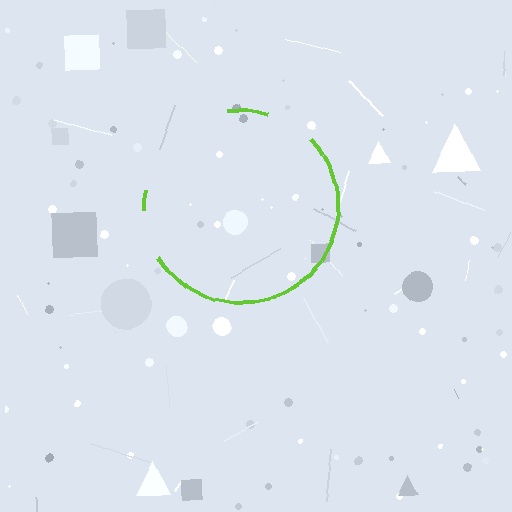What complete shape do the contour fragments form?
The contour fragments form a circle.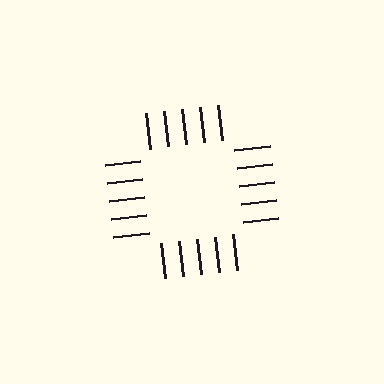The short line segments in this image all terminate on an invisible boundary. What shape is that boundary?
An illusory square — the line segments terminate on its edges but no continuous stroke is drawn.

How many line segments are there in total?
20 — 5 along each of the 4 edges.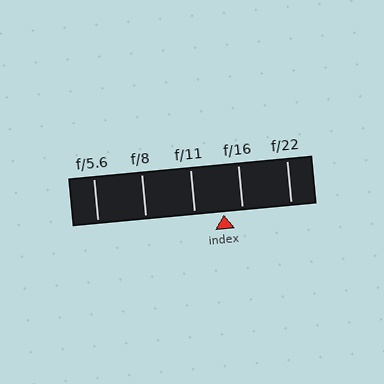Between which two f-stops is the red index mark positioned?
The index mark is between f/11 and f/16.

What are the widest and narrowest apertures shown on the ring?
The widest aperture shown is f/5.6 and the narrowest is f/22.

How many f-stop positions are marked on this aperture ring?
There are 5 f-stop positions marked.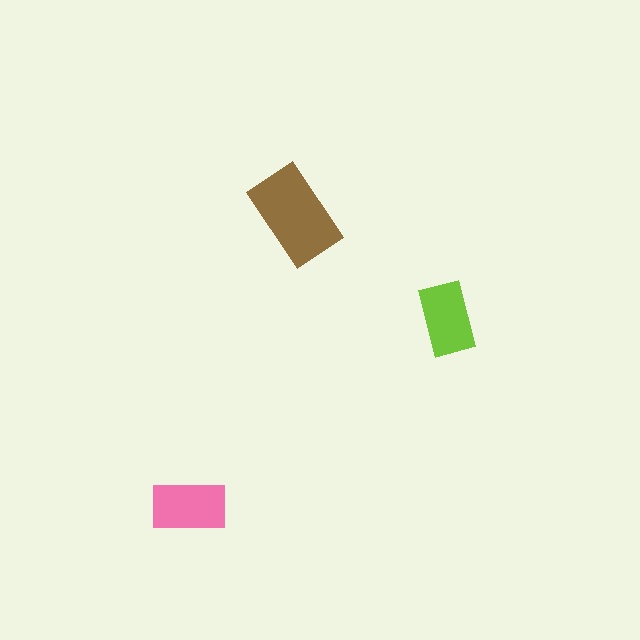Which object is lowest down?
The pink rectangle is bottommost.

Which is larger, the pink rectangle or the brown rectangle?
The brown one.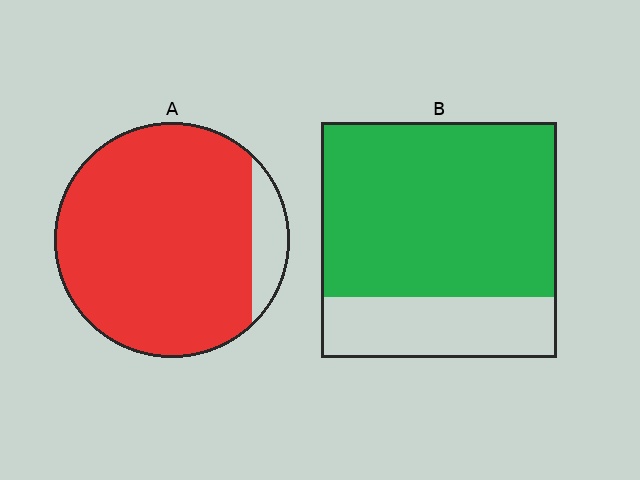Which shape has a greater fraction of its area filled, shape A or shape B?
Shape A.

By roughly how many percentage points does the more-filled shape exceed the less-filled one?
By roughly 15 percentage points (A over B).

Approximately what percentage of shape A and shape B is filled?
A is approximately 90% and B is approximately 75%.